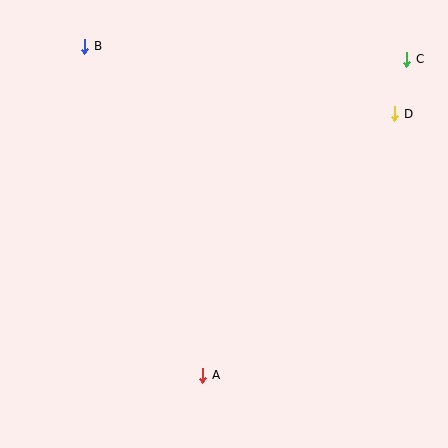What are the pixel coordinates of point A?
Point A is at (203, 375).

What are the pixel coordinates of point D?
Point D is at (395, 114).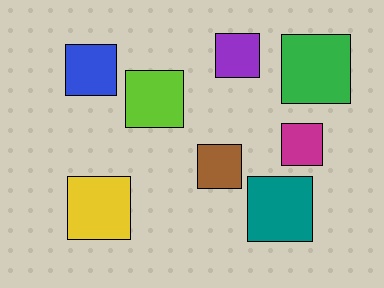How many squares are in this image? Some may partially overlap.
There are 8 squares.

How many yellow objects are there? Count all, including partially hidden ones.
There is 1 yellow object.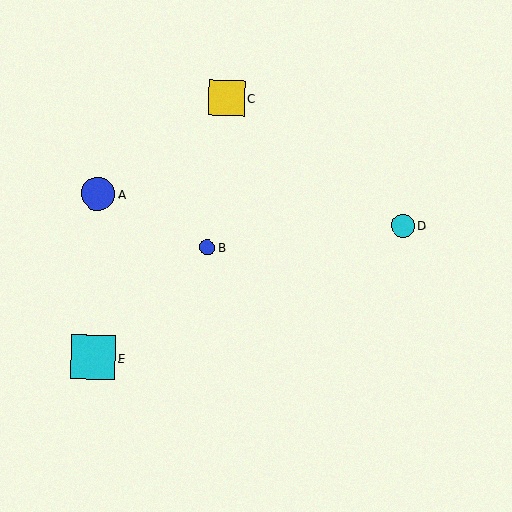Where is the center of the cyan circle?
The center of the cyan circle is at (403, 226).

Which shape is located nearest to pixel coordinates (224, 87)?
The yellow square (labeled C) at (227, 98) is nearest to that location.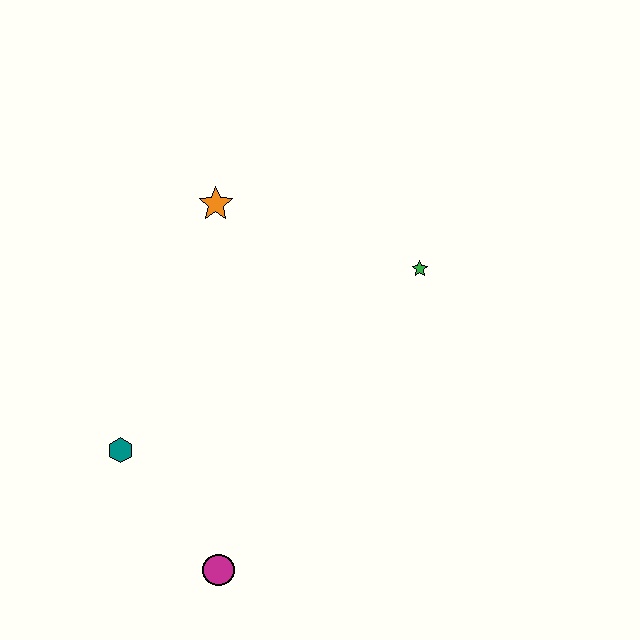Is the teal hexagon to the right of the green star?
No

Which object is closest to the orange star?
The green star is closest to the orange star.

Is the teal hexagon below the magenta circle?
No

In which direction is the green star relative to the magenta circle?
The green star is above the magenta circle.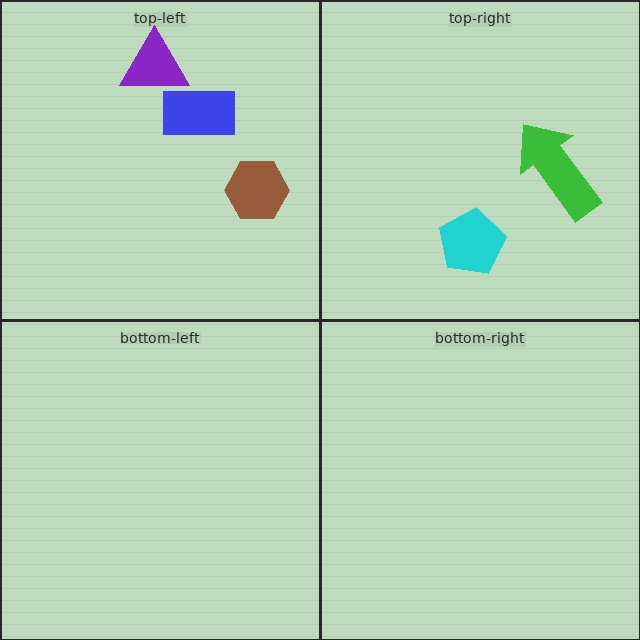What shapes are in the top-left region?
The brown hexagon, the blue rectangle, the purple triangle.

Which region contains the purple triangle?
The top-left region.